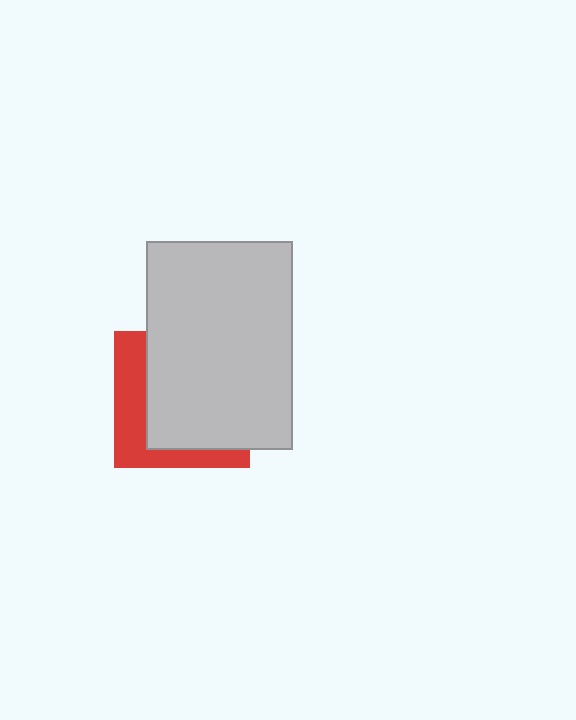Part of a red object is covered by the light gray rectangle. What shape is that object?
It is a square.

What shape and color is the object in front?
The object in front is a light gray rectangle.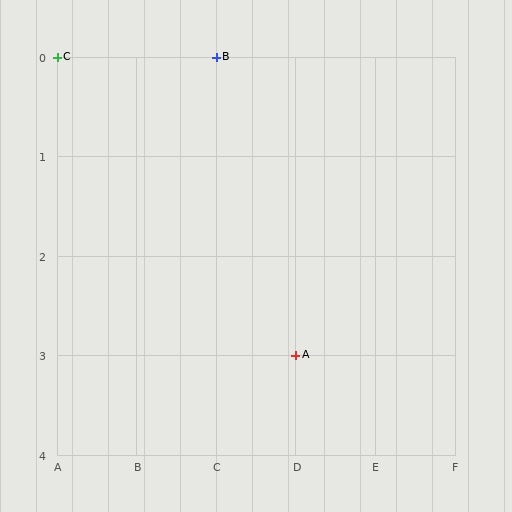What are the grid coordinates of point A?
Point A is at grid coordinates (D, 3).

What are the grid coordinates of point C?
Point C is at grid coordinates (A, 0).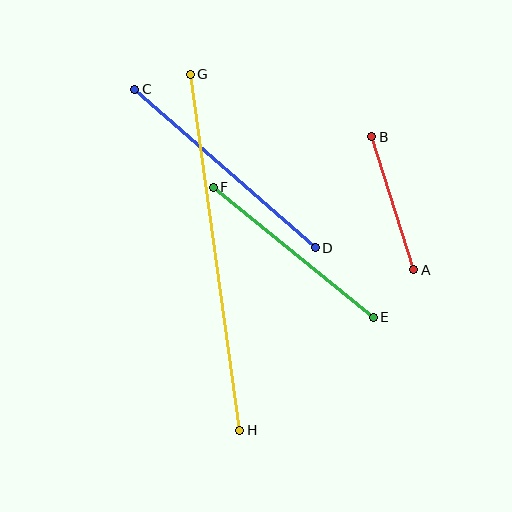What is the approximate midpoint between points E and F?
The midpoint is at approximately (293, 252) pixels.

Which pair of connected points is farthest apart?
Points G and H are farthest apart.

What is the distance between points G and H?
The distance is approximately 360 pixels.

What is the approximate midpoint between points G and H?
The midpoint is at approximately (215, 252) pixels.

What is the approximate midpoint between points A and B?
The midpoint is at approximately (393, 203) pixels.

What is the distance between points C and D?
The distance is approximately 240 pixels.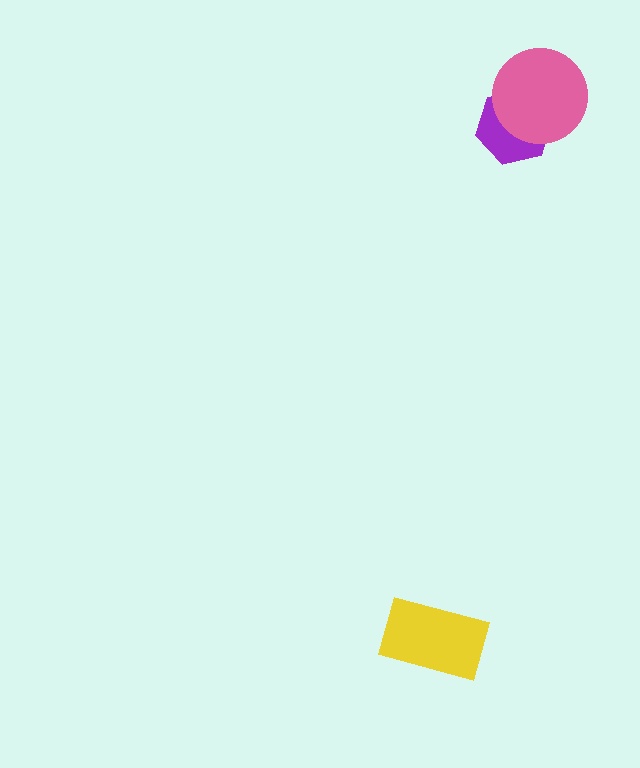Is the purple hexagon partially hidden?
Yes, it is partially covered by another shape.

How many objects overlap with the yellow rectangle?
0 objects overlap with the yellow rectangle.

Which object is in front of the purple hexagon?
The pink circle is in front of the purple hexagon.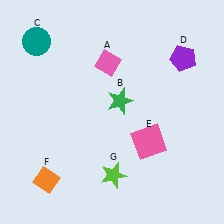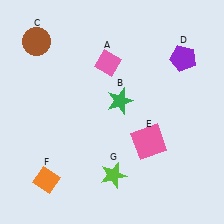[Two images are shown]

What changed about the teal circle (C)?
In Image 1, C is teal. In Image 2, it changed to brown.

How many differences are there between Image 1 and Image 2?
There is 1 difference between the two images.